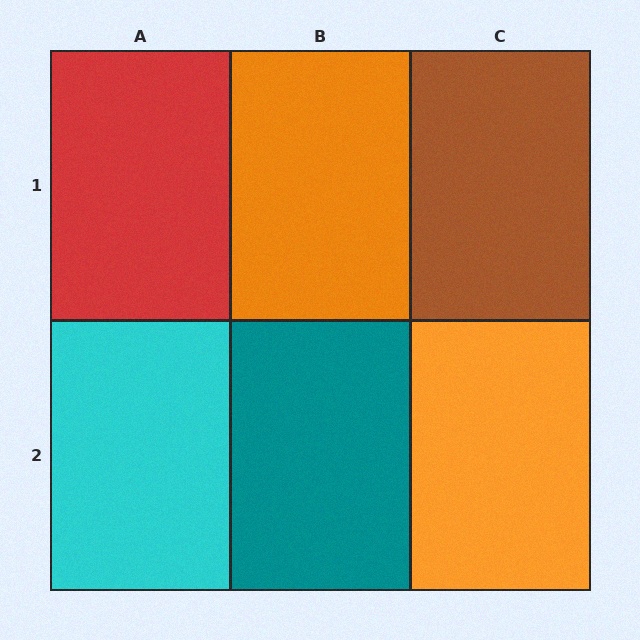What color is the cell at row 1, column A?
Red.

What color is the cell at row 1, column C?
Brown.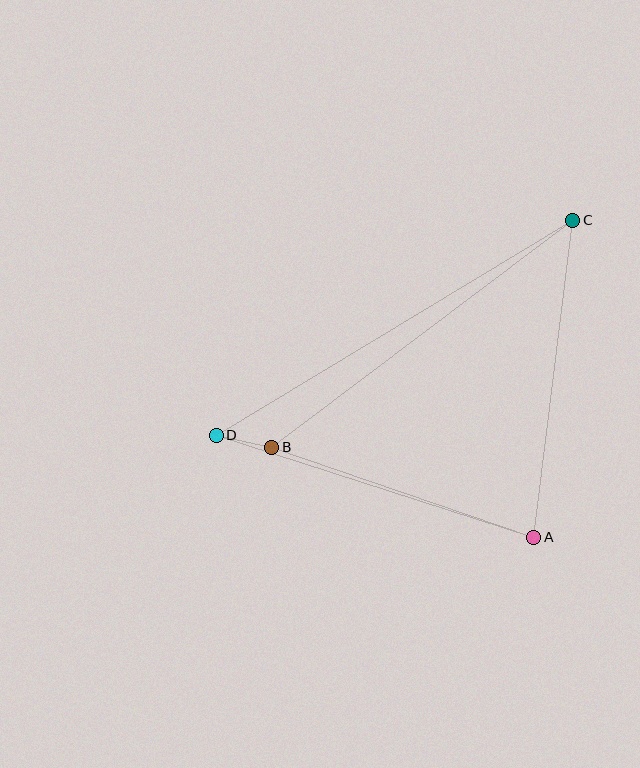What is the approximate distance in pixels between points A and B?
The distance between A and B is approximately 277 pixels.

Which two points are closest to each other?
Points B and D are closest to each other.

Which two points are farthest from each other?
Points C and D are farthest from each other.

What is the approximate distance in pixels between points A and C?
The distance between A and C is approximately 319 pixels.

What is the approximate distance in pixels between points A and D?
The distance between A and D is approximately 334 pixels.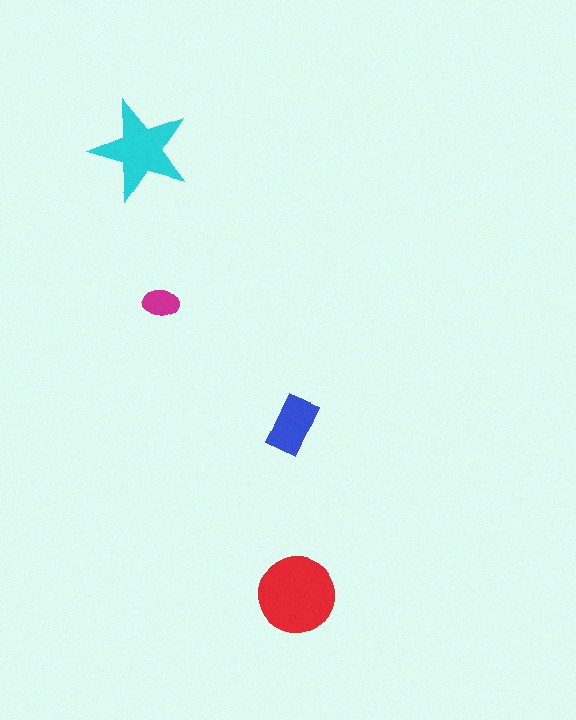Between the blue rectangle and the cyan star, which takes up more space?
The cyan star.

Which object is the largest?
The red circle.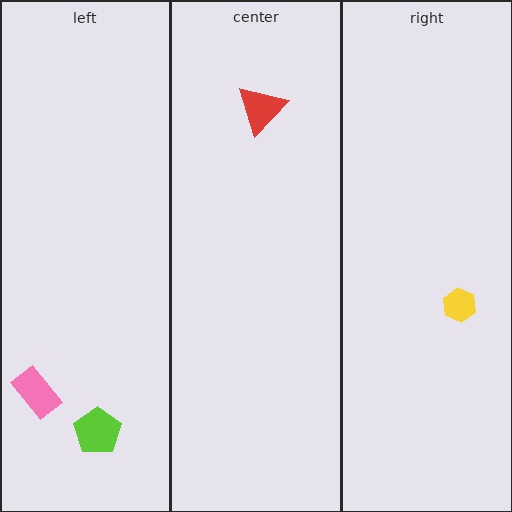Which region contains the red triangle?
The center region.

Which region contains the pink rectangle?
The left region.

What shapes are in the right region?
The yellow hexagon.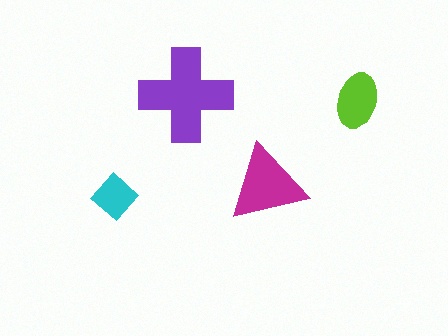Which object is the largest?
The purple cross.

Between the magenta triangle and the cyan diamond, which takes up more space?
The magenta triangle.